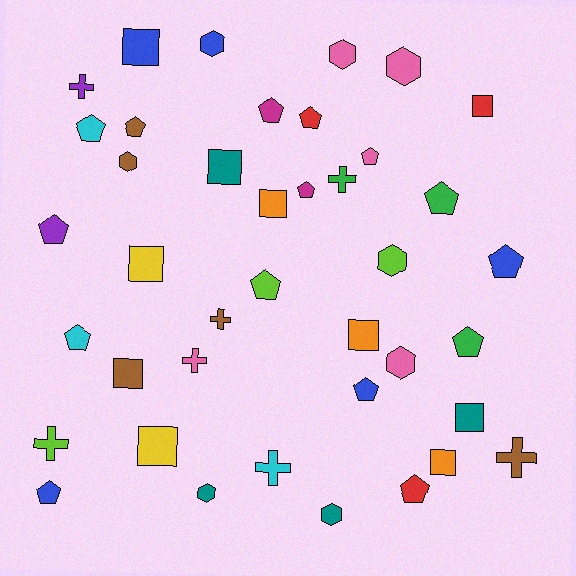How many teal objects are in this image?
There are 4 teal objects.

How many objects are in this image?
There are 40 objects.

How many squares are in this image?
There are 10 squares.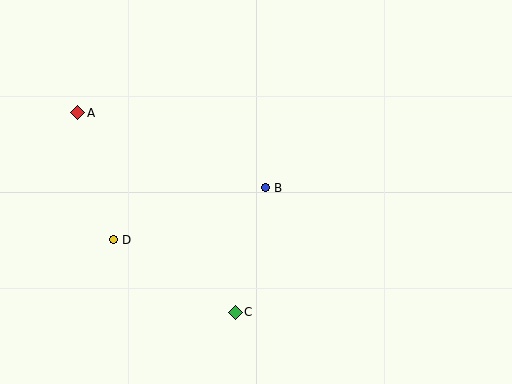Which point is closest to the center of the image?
Point B at (265, 188) is closest to the center.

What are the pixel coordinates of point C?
Point C is at (235, 312).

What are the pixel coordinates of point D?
Point D is at (113, 240).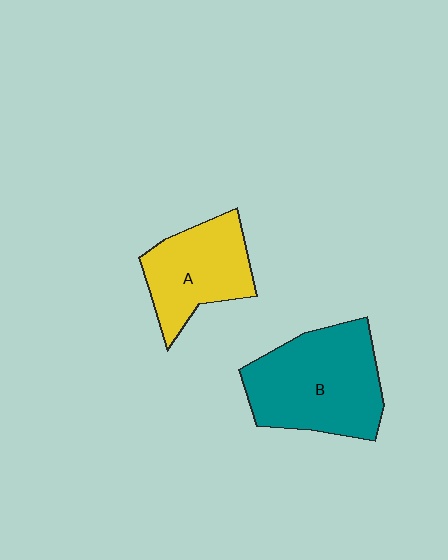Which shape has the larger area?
Shape B (teal).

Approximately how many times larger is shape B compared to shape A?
Approximately 1.4 times.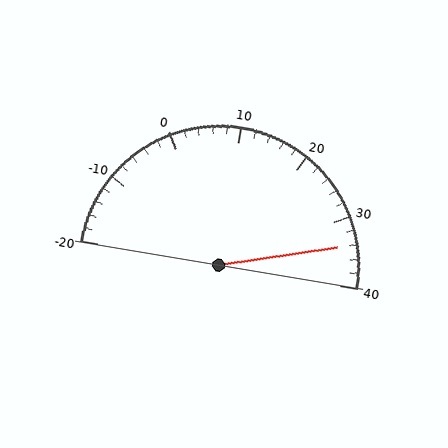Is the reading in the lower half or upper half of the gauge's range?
The reading is in the upper half of the range (-20 to 40).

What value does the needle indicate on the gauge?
The needle indicates approximately 34.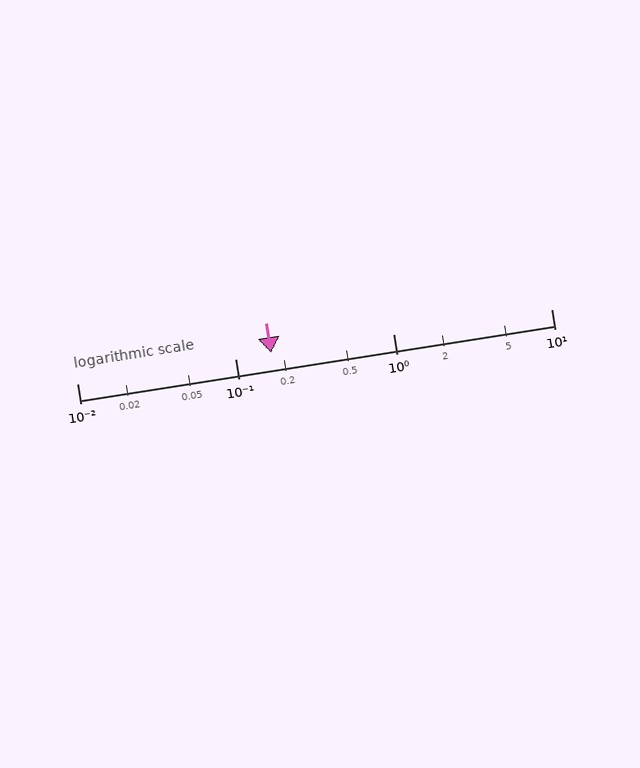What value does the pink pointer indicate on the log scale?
The pointer indicates approximately 0.17.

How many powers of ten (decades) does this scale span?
The scale spans 3 decades, from 0.01 to 10.